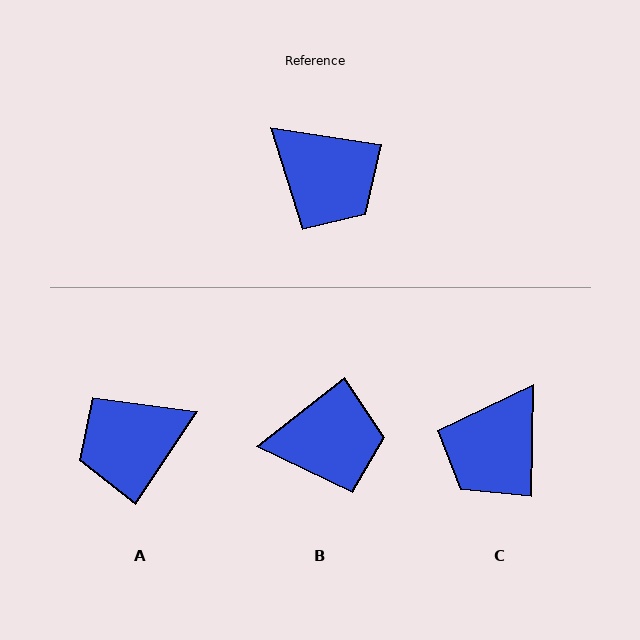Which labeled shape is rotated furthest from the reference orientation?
A, about 115 degrees away.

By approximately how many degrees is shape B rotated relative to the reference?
Approximately 47 degrees counter-clockwise.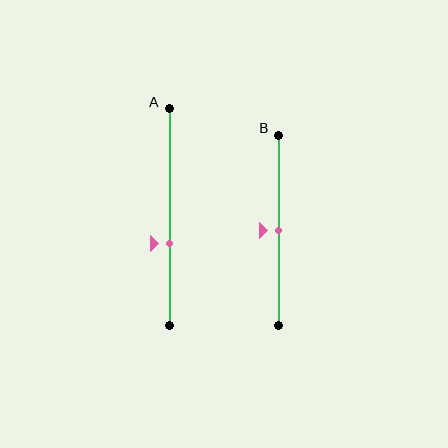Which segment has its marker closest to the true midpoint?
Segment B has its marker closest to the true midpoint.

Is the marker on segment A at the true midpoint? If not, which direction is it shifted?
No, the marker on segment A is shifted downward by about 12% of the segment length.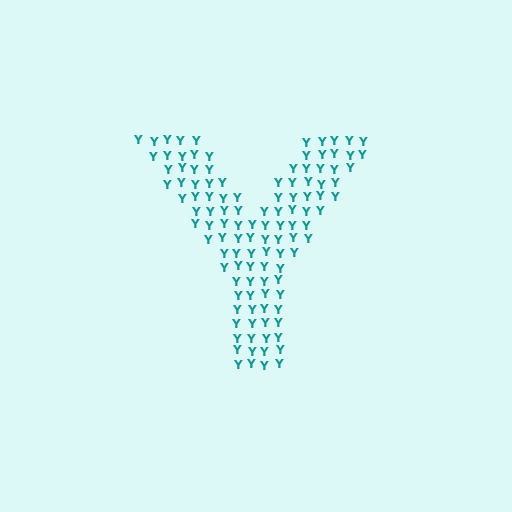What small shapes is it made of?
It is made of small letter Y's.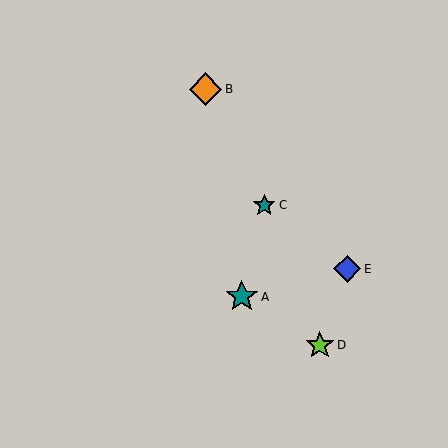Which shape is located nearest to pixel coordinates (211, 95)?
The orange diamond (labeled B) at (206, 89) is nearest to that location.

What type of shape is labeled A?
Shape A is a teal star.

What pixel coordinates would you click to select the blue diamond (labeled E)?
Click at (347, 269) to select the blue diamond E.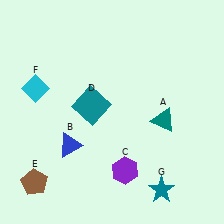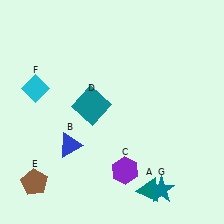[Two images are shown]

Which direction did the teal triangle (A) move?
The teal triangle (A) moved down.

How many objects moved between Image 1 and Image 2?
1 object moved between the two images.